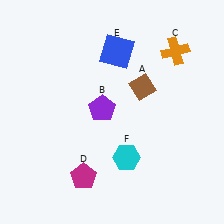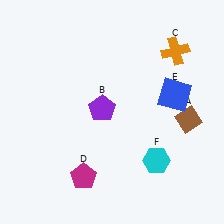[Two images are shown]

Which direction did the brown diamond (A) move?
The brown diamond (A) moved right.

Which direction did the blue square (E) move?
The blue square (E) moved right.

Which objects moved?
The objects that moved are: the brown diamond (A), the blue square (E), the cyan hexagon (F).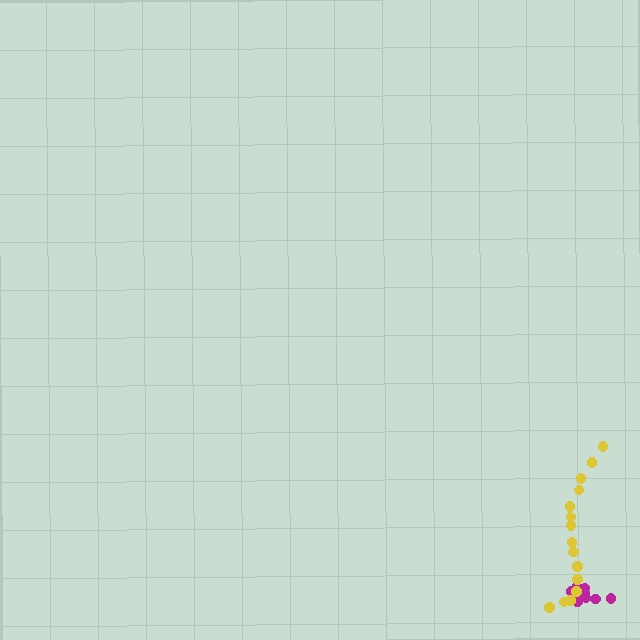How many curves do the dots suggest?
There are 2 distinct paths.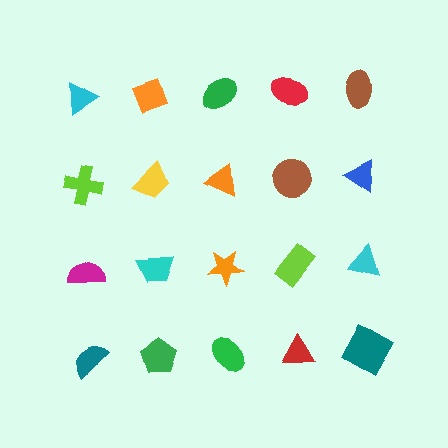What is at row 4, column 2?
A green pentagon.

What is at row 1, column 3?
A green ellipse.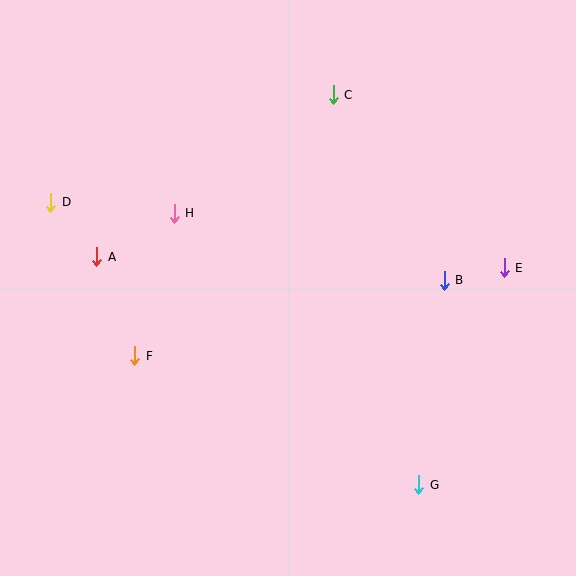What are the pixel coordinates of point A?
Point A is at (97, 257).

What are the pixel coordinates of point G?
Point G is at (419, 485).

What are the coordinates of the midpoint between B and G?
The midpoint between B and G is at (432, 382).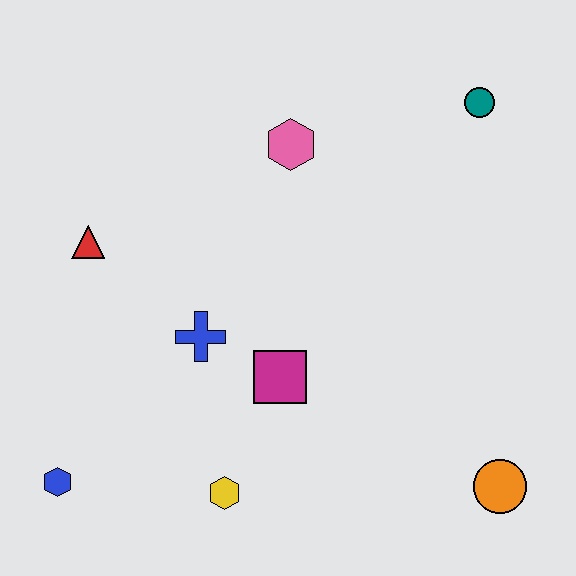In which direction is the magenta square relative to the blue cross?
The magenta square is to the right of the blue cross.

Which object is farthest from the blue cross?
The teal circle is farthest from the blue cross.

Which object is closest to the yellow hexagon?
The magenta square is closest to the yellow hexagon.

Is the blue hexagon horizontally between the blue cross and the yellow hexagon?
No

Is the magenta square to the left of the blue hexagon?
No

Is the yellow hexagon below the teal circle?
Yes